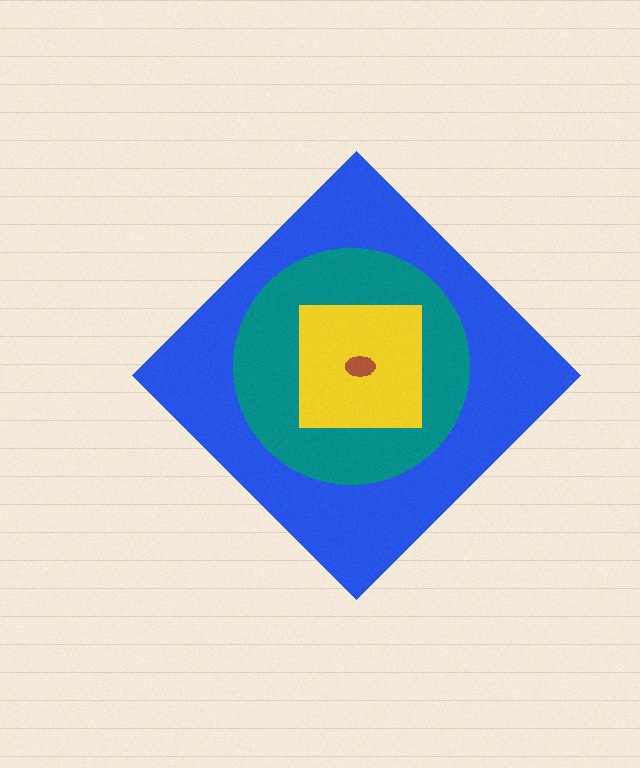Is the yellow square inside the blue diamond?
Yes.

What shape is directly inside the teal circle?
The yellow square.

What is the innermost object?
The brown ellipse.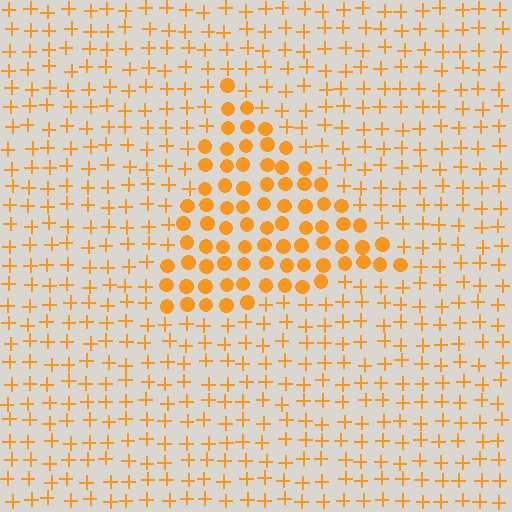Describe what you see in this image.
The image is filled with small orange elements arranged in a uniform grid. A triangle-shaped region contains circles, while the surrounding area contains plus signs. The boundary is defined purely by the change in element shape.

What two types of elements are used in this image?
The image uses circles inside the triangle region and plus signs outside it.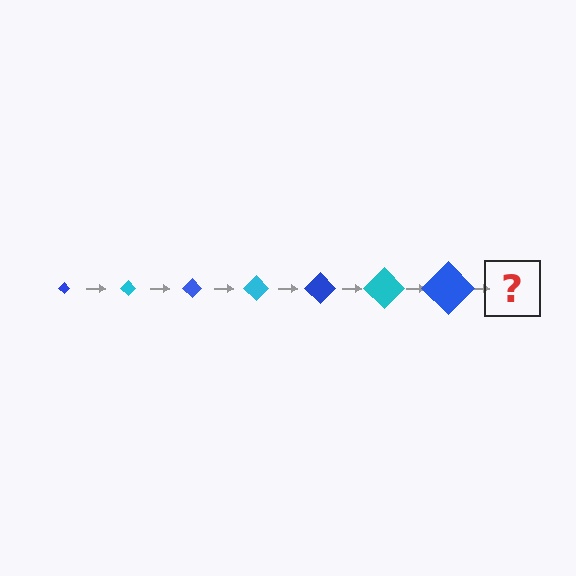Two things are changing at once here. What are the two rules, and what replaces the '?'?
The two rules are that the diamond grows larger each step and the color cycles through blue and cyan. The '?' should be a cyan diamond, larger than the previous one.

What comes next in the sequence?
The next element should be a cyan diamond, larger than the previous one.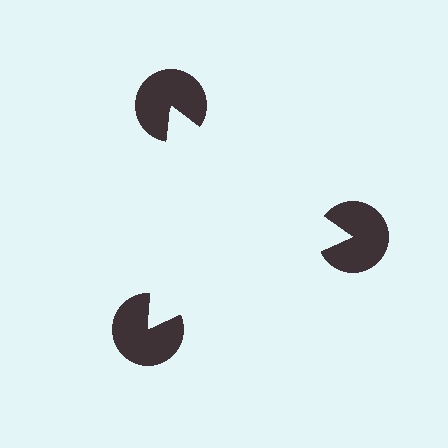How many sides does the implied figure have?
3 sides.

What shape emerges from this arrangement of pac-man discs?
An illusory triangle — its edges are inferred from the aligned wedge cuts in the pac-man discs, not physically drawn.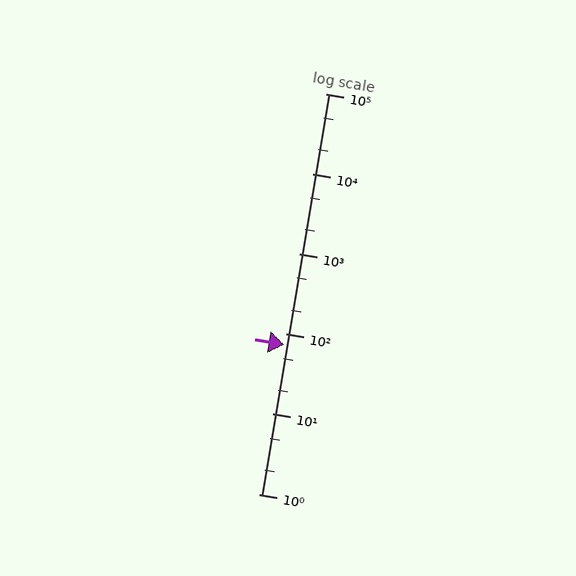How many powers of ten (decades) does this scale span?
The scale spans 5 decades, from 1 to 100000.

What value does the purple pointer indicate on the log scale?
The pointer indicates approximately 73.